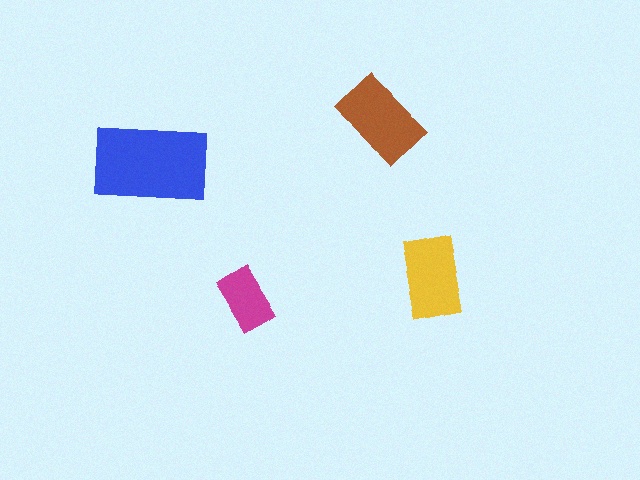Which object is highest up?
The brown rectangle is topmost.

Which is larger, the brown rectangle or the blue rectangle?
The blue one.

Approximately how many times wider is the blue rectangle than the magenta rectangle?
About 2 times wider.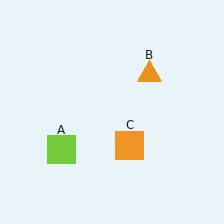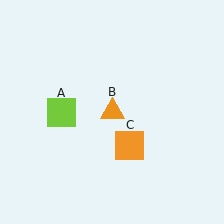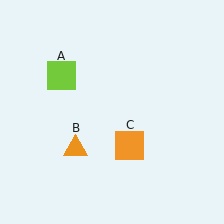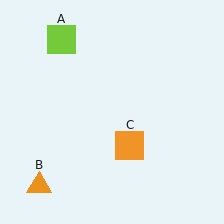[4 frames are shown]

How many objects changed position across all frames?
2 objects changed position: lime square (object A), orange triangle (object B).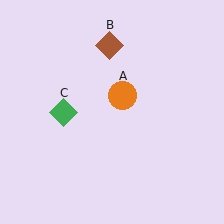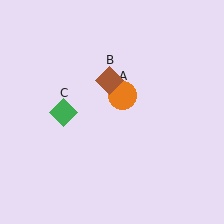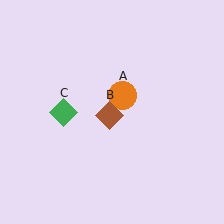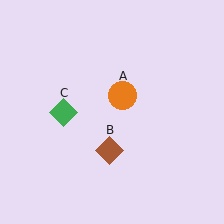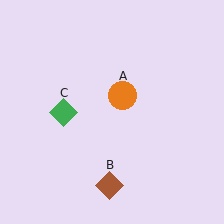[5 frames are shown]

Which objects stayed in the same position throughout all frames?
Orange circle (object A) and green diamond (object C) remained stationary.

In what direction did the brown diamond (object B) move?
The brown diamond (object B) moved down.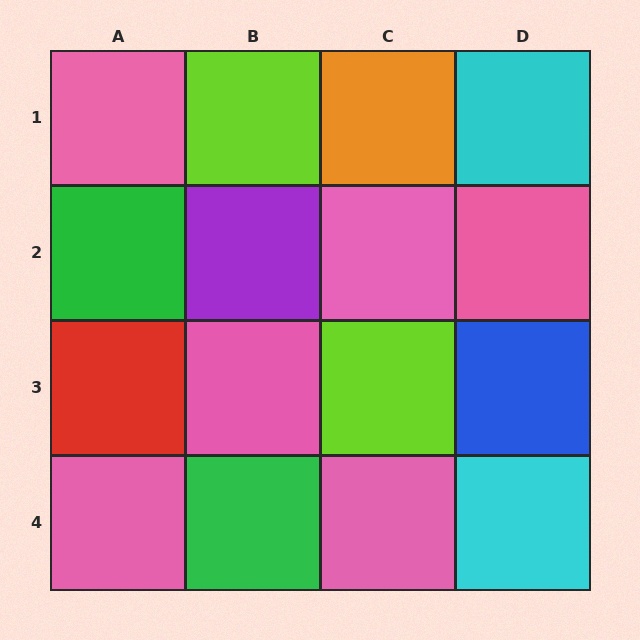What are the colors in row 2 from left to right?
Green, purple, pink, pink.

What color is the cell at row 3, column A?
Red.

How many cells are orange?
1 cell is orange.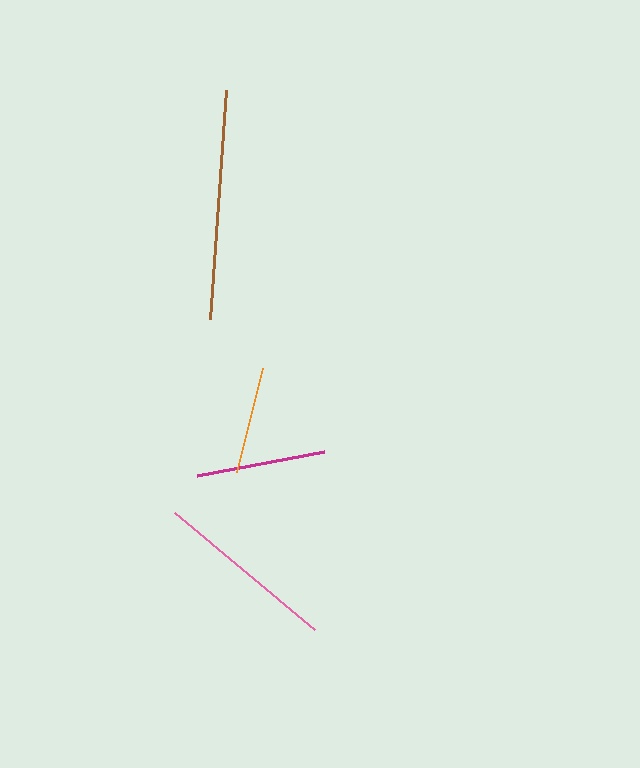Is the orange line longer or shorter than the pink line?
The pink line is longer than the orange line.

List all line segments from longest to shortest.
From longest to shortest: brown, pink, magenta, orange.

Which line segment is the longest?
The brown line is the longest at approximately 229 pixels.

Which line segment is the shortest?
The orange line is the shortest at approximately 107 pixels.